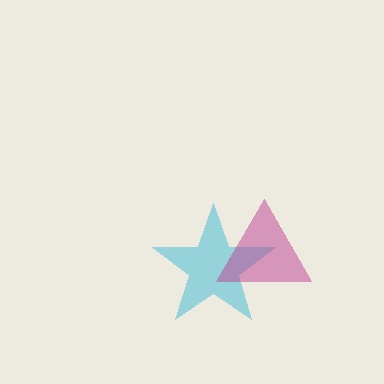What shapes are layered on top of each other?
The layered shapes are: a cyan star, a magenta triangle.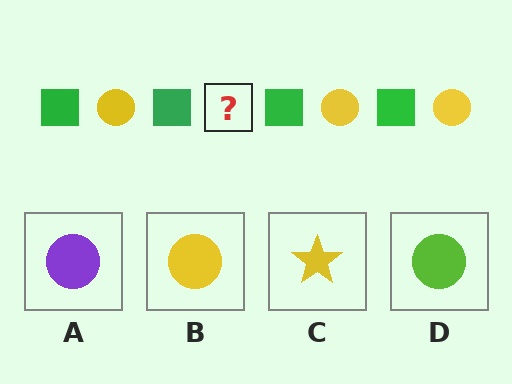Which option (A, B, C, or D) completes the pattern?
B.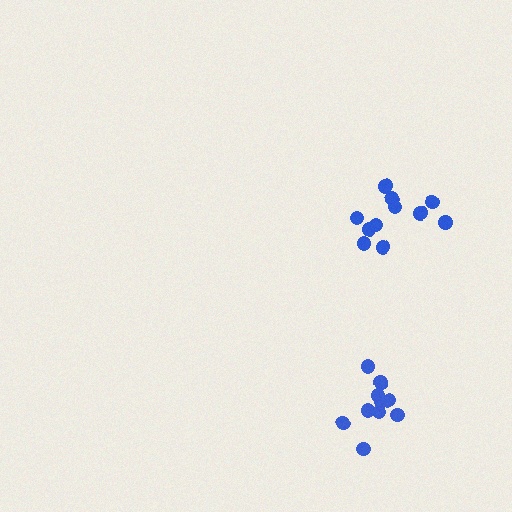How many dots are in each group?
Group 1: 11 dots, Group 2: 10 dots (21 total).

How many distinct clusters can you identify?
There are 2 distinct clusters.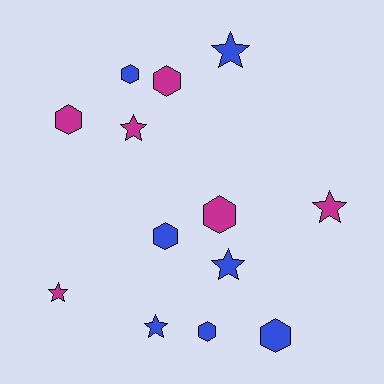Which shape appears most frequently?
Hexagon, with 7 objects.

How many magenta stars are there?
There are 3 magenta stars.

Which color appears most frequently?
Blue, with 7 objects.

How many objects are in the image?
There are 13 objects.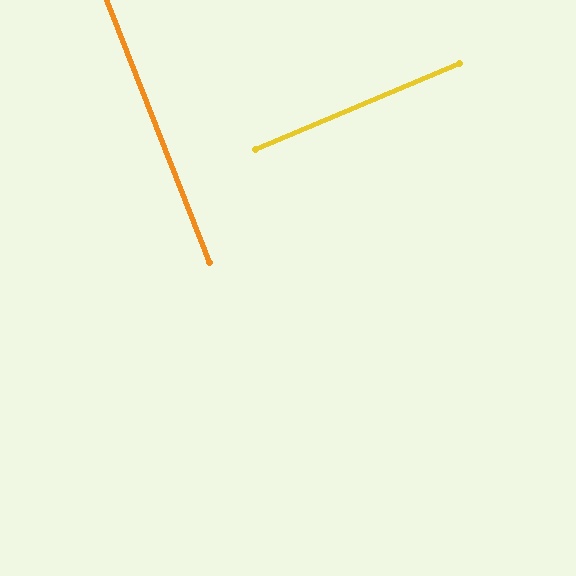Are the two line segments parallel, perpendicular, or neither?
Perpendicular — they meet at approximately 88°.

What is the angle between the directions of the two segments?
Approximately 88 degrees.